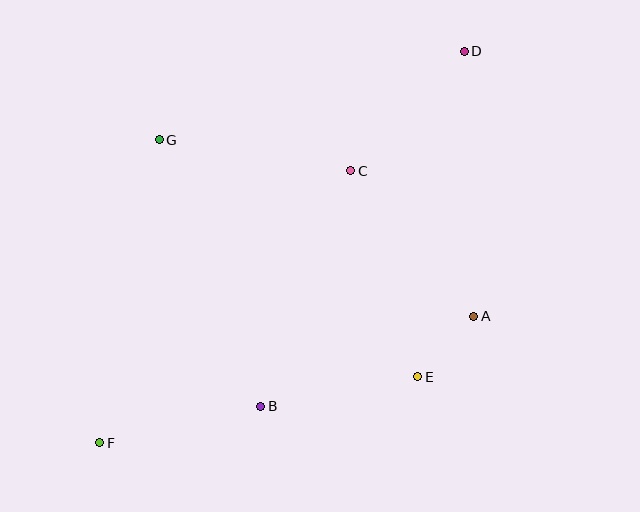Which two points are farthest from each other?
Points D and F are farthest from each other.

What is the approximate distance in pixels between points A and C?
The distance between A and C is approximately 190 pixels.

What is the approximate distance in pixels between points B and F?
The distance between B and F is approximately 165 pixels.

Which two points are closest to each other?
Points A and E are closest to each other.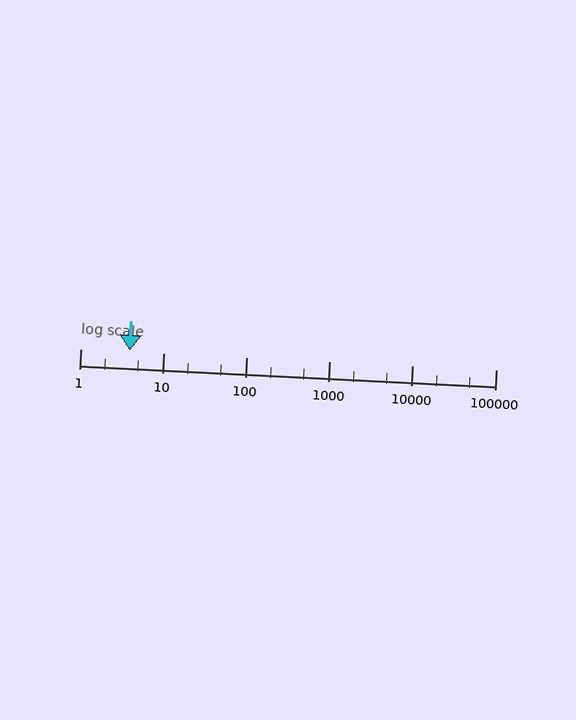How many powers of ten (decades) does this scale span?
The scale spans 5 decades, from 1 to 100000.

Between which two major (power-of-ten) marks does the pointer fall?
The pointer is between 1 and 10.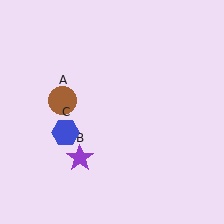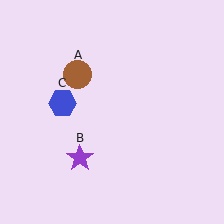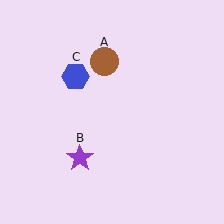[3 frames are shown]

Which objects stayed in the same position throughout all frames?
Purple star (object B) remained stationary.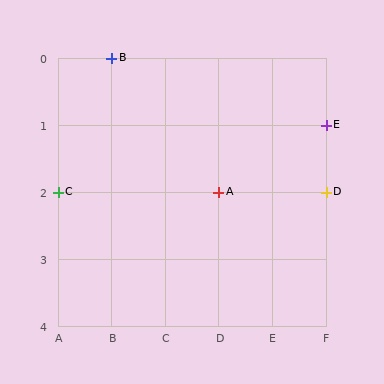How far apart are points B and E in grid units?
Points B and E are 4 columns and 1 row apart (about 4.1 grid units diagonally).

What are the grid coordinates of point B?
Point B is at grid coordinates (B, 0).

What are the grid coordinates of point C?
Point C is at grid coordinates (A, 2).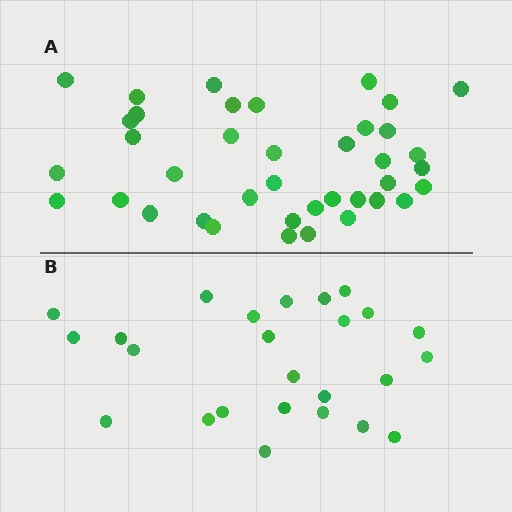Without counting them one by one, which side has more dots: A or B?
Region A (the top region) has more dots.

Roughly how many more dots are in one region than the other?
Region A has approximately 15 more dots than region B.